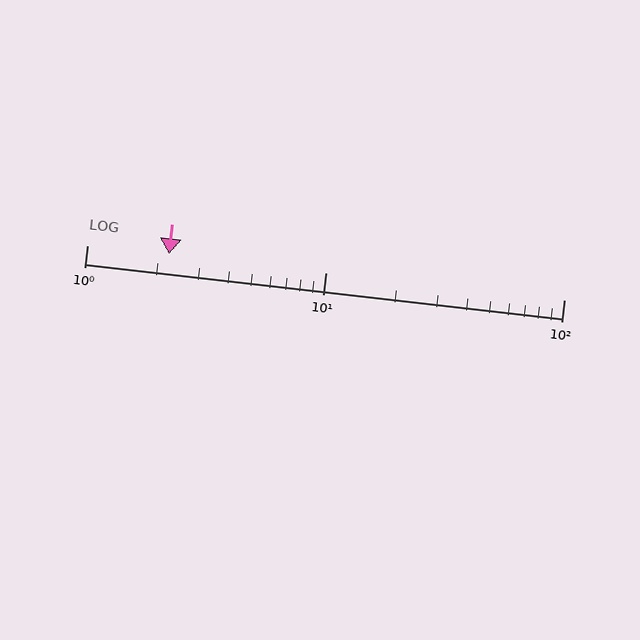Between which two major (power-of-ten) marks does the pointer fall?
The pointer is between 1 and 10.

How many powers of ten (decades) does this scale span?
The scale spans 2 decades, from 1 to 100.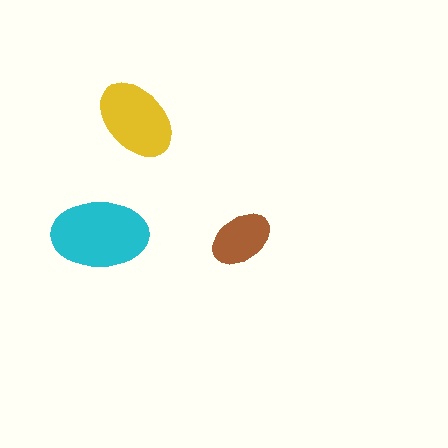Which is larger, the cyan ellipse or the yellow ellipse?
The cyan one.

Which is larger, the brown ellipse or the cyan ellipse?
The cyan one.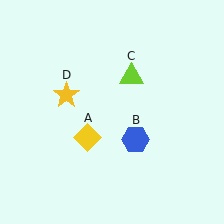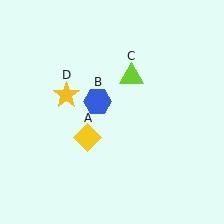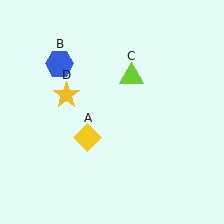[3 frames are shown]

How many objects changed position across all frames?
1 object changed position: blue hexagon (object B).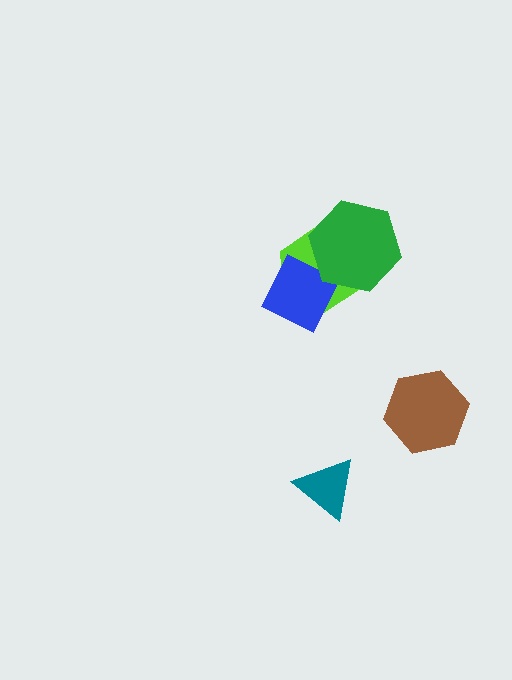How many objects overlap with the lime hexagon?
2 objects overlap with the lime hexagon.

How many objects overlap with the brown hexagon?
0 objects overlap with the brown hexagon.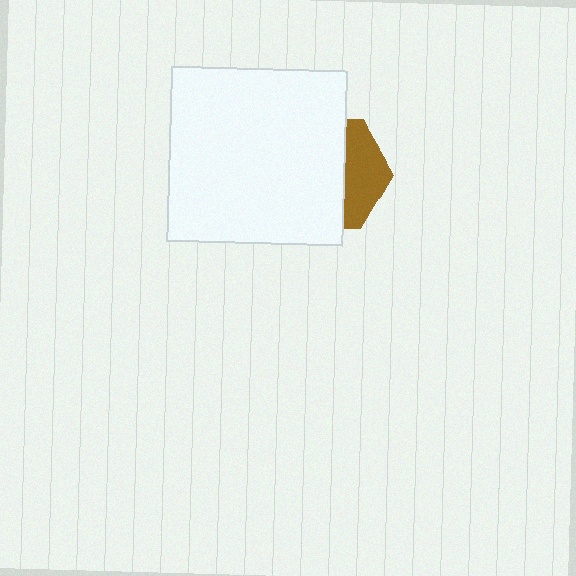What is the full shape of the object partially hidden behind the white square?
The partially hidden object is a brown hexagon.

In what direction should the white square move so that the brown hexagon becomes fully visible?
The white square should move left. That is the shortest direction to clear the overlap and leave the brown hexagon fully visible.